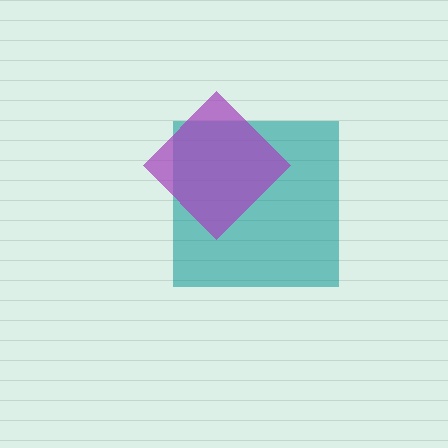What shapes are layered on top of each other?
The layered shapes are: a teal square, a purple diamond.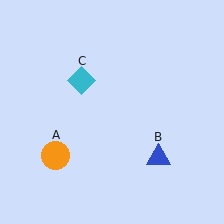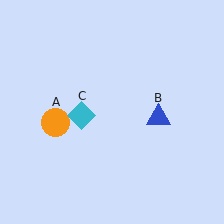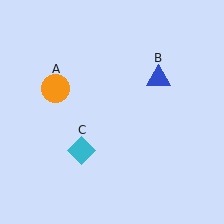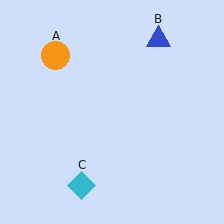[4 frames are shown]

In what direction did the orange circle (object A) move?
The orange circle (object A) moved up.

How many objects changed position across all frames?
3 objects changed position: orange circle (object A), blue triangle (object B), cyan diamond (object C).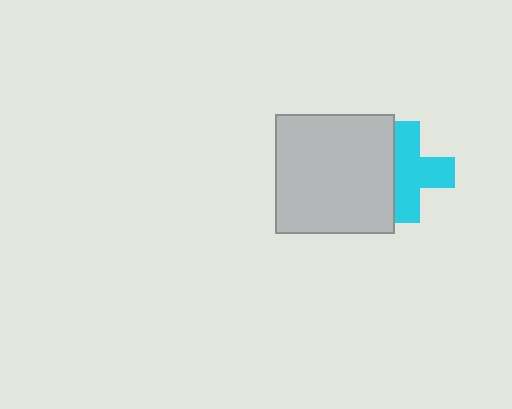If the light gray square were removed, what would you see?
You would see the complete cyan cross.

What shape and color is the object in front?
The object in front is a light gray square.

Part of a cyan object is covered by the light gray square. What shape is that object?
It is a cross.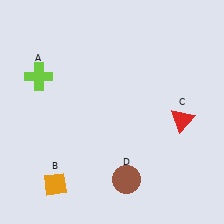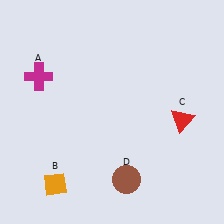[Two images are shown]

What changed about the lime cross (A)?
In Image 1, A is lime. In Image 2, it changed to magenta.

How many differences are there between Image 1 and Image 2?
There is 1 difference between the two images.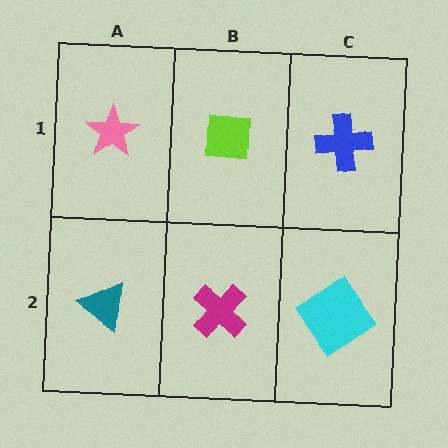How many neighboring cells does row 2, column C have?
2.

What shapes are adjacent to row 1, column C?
A cyan diamond (row 2, column C), a lime square (row 1, column B).